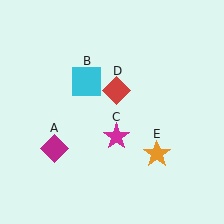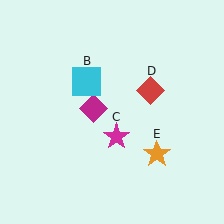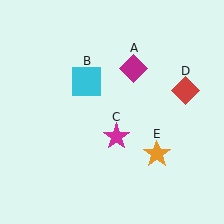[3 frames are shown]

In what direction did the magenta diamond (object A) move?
The magenta diamond (object A) moved up and to the right.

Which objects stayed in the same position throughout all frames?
Cyan square (object B) and magenta star (object C) and orange star (object E) remained stationary.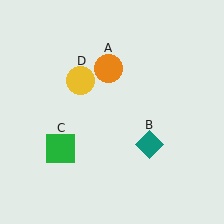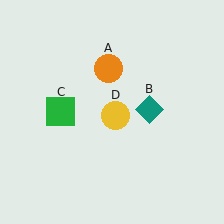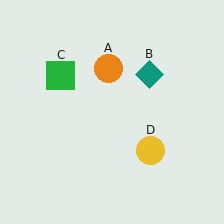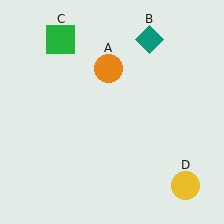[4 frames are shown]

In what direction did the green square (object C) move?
The green square (object C) moved up.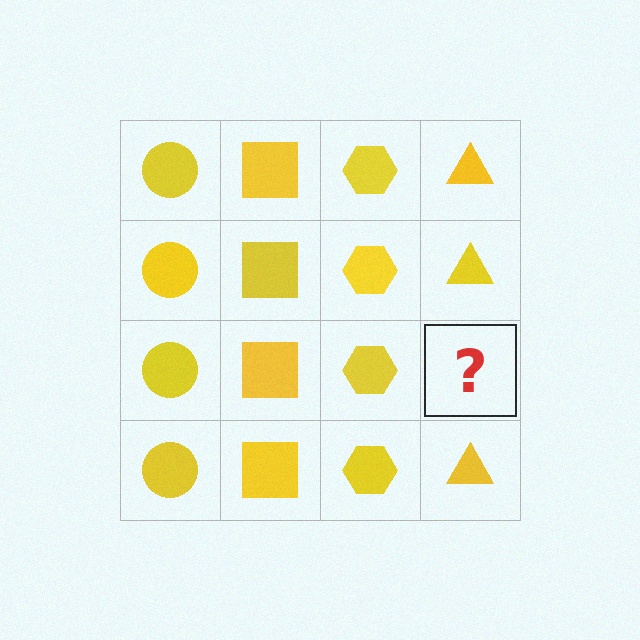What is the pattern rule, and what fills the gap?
The rule is that each column has a consistent shape. The gap should be filled with a yellow triangle.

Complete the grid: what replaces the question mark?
The question mark should be replaced with a yellow triangle.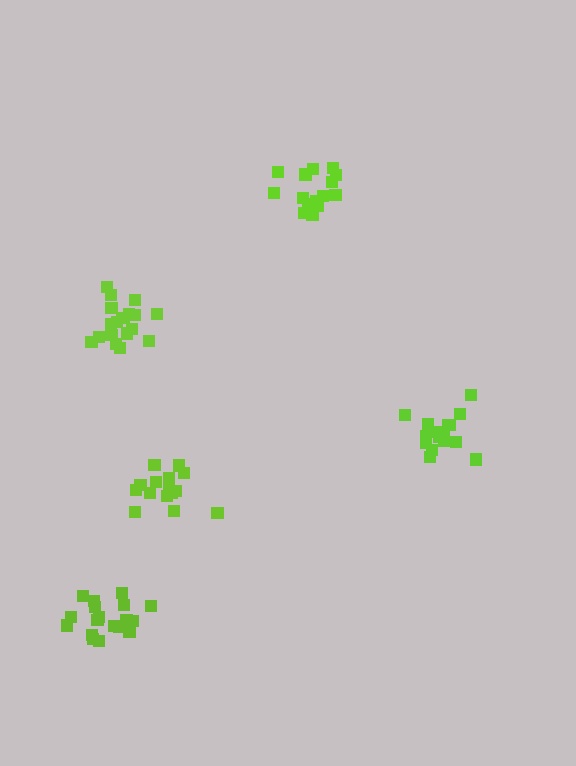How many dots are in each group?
Group 1: 16 dots, Group 2: 15 dots, Group 3: 16 dots, Group 4: 18 dots, Group 5: 19 dots (84 total).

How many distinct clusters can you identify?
There are 5 distinct clusters.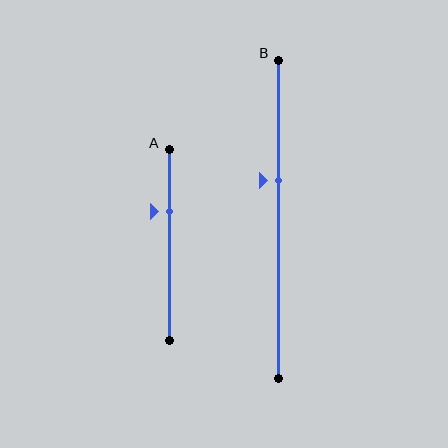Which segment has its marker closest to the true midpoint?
Segment B has its marker closest to the true midpoint.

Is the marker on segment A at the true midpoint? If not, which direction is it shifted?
No, the marker on segment A is shifted upward by about 17% of the segment length.